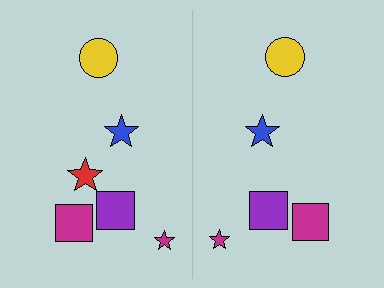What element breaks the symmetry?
A red star is missing from the right side.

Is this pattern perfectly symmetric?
No, the pattern is not perfectly symmetric. A red star is missing from the right side.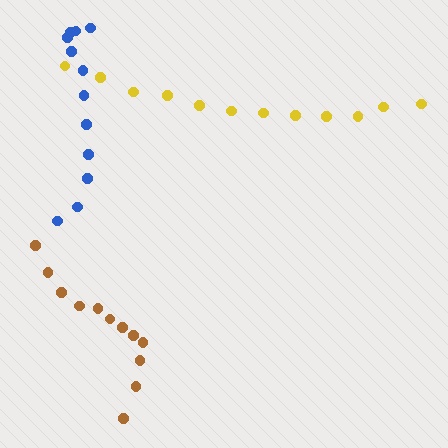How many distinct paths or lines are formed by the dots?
There are 3 distinct paths.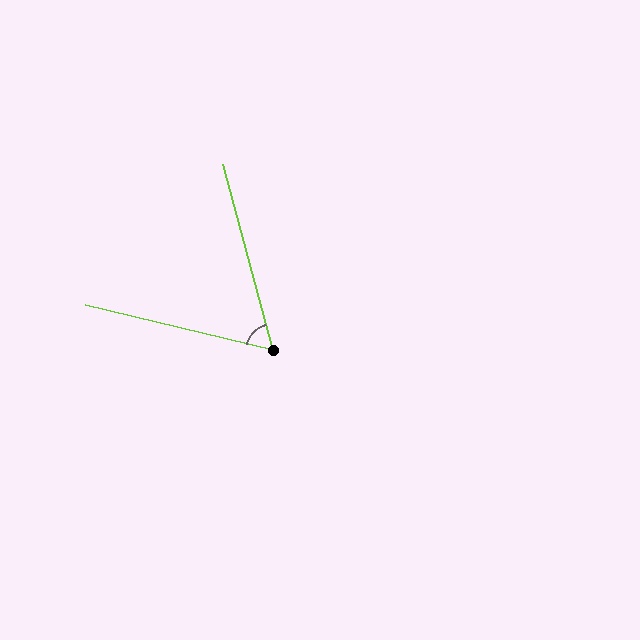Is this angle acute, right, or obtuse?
It is acute.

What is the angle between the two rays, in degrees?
Approximately 61 degrees.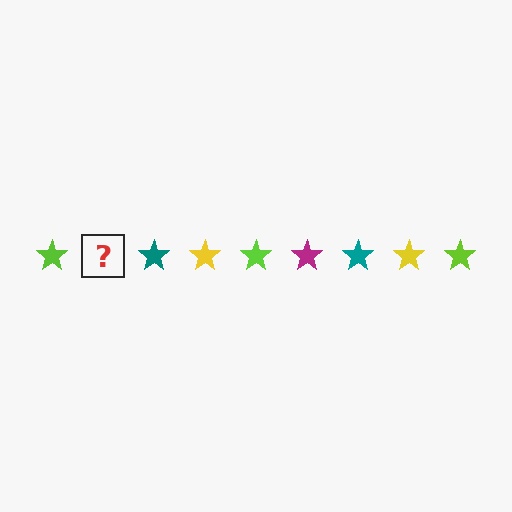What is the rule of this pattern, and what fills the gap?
The rule is that the pattern cycles through lime, magenta, teal, yellow stars. The gap should be filled with a magenta star.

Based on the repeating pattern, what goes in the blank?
The blank should be a magenta star.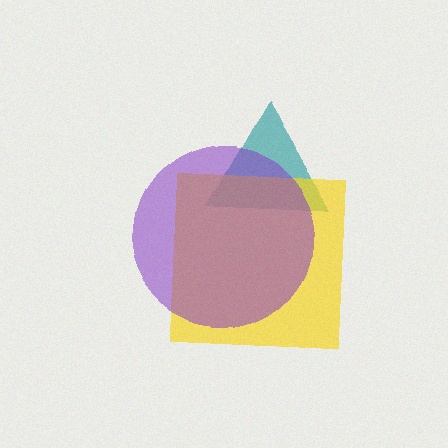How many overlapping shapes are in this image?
There are 3 overlapping shapes in the image.